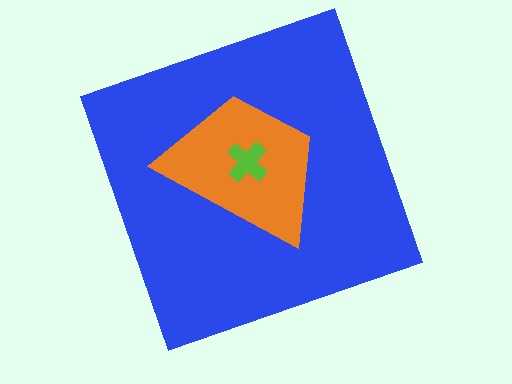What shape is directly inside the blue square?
The orange trapezoid.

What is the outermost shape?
The blue square.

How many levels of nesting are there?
3.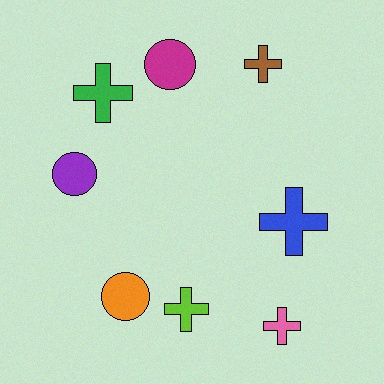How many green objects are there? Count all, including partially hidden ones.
There is 1 green object.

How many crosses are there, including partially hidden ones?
There are 5 crosses.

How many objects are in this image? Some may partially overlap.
There are 8 objects.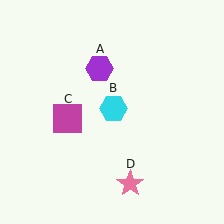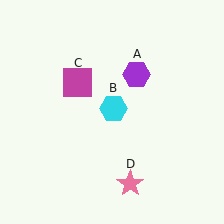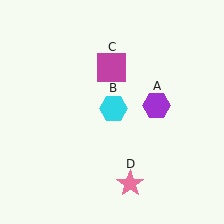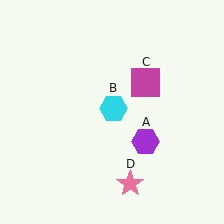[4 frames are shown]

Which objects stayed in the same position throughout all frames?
Cyan hexagon (object B) and pink star (object D) remained stationary.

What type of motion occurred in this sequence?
The purple hexagon (object A), magenta square (object C) rotated clockwise around the center of the scene.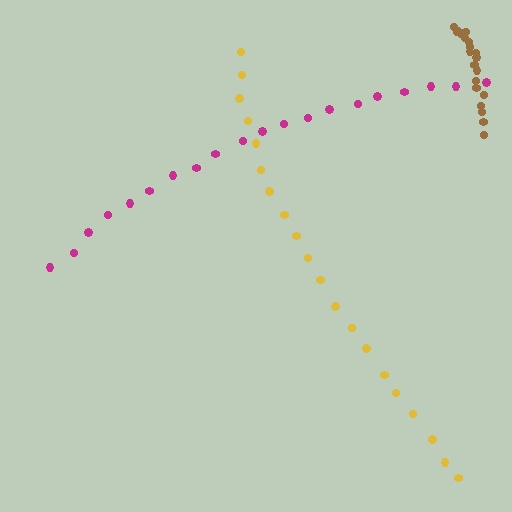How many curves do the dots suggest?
There are 3 distinct paths.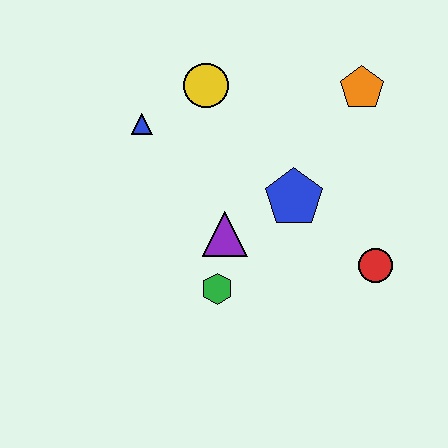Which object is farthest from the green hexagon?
The orange pentagon is farthest from the green hexagon.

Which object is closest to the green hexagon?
The purple triangle is closest to the green hexagon.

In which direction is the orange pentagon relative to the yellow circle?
The orange pentagon is to the right of the yellow circle.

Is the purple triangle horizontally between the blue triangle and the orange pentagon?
Yes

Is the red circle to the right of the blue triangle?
Yes